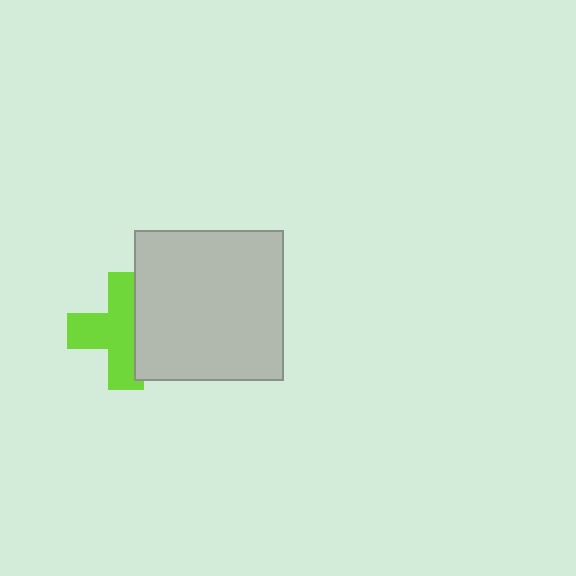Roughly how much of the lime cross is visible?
About half of it is visible (roughly 64%).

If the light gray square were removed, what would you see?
You would see the complete lime cross.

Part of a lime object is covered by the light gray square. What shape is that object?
It is a cross.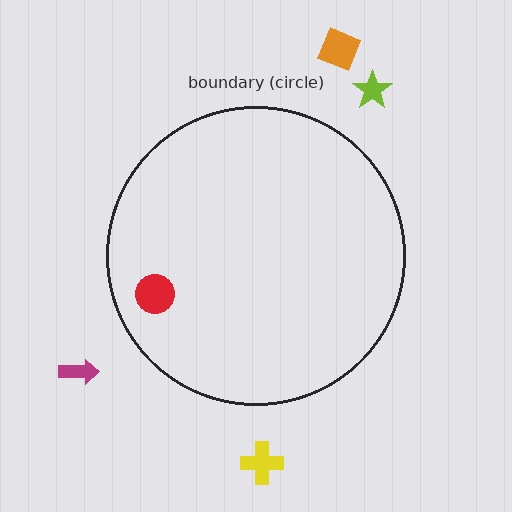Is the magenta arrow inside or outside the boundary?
Outside.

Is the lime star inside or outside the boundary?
Outside.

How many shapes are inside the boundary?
1 inside, 4 outside.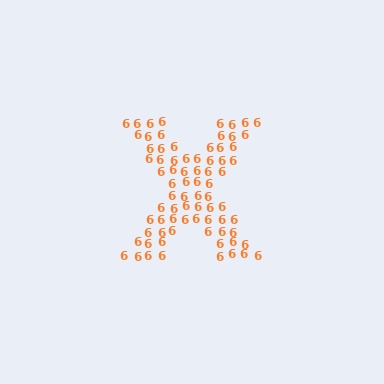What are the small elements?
The small elements are digit 6's.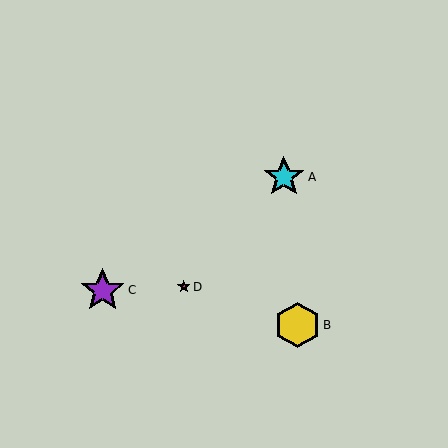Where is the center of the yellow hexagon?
The center of the yellow hexagon is at (297, 325).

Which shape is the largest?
The yellow hexagon (labeled B) is the largest.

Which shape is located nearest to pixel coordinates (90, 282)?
The purple star (labeled C) at (103, 290) is nearest to that location.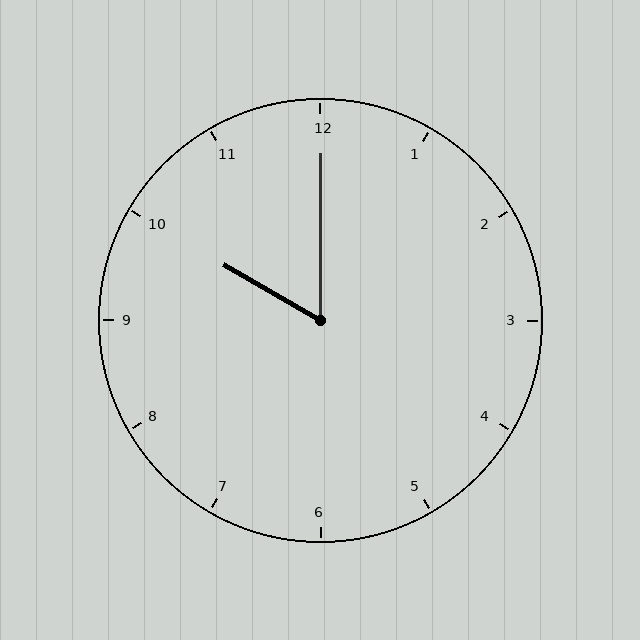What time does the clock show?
10:00.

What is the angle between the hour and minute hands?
Approximately 60 degrees.